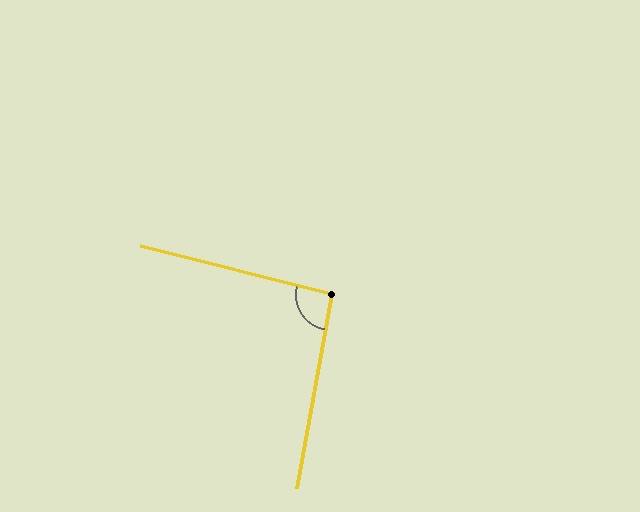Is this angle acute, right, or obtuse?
It is approximately a right angle.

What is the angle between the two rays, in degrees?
Approximately 94 degrees.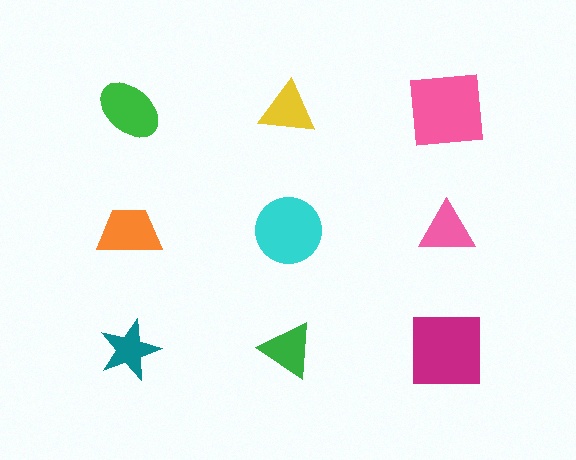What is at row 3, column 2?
A green triangle.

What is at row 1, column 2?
A yellow triangle.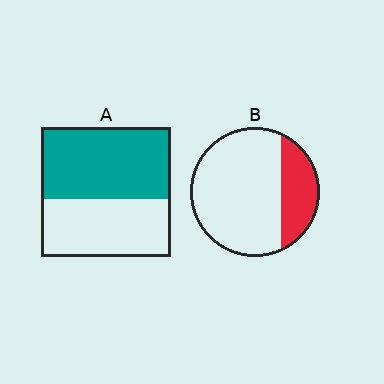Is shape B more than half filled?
No.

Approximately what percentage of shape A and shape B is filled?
A is approximately 55% and B is approximately 25%.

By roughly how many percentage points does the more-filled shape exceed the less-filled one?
By roughly 30 percentage points (A over B).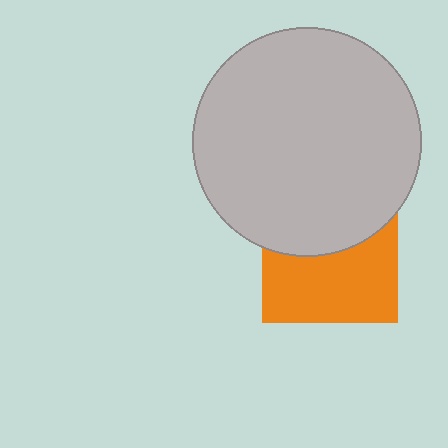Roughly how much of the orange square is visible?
About half of it is visible (roughly 56%).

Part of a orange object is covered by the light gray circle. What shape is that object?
It is a square.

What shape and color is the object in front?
The object in front is a light gray circle.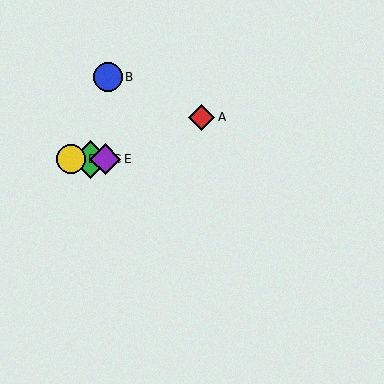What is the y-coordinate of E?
Object E is at y≈159.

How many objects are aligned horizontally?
3 objects (C, D, E) are aligned horizontally.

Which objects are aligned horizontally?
Objects C, D, E are aligned horizontally.